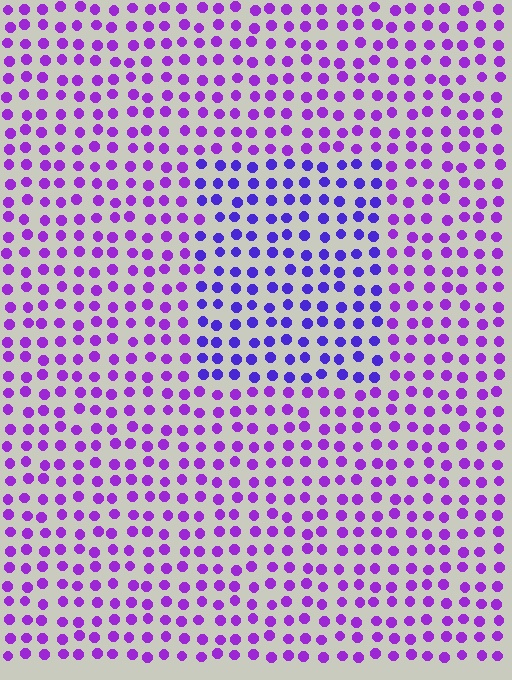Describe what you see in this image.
The image is filled with small purple elements in a uniform arrangement. A rectangle-shaped region is visible where the elements are tinted to a slightly different hue, forming a subtle color boundary.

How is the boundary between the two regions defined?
The boundary is defined purely by a slight shift in hue (about 29 degrees). Spacing, size, and orientation are identical on both sides.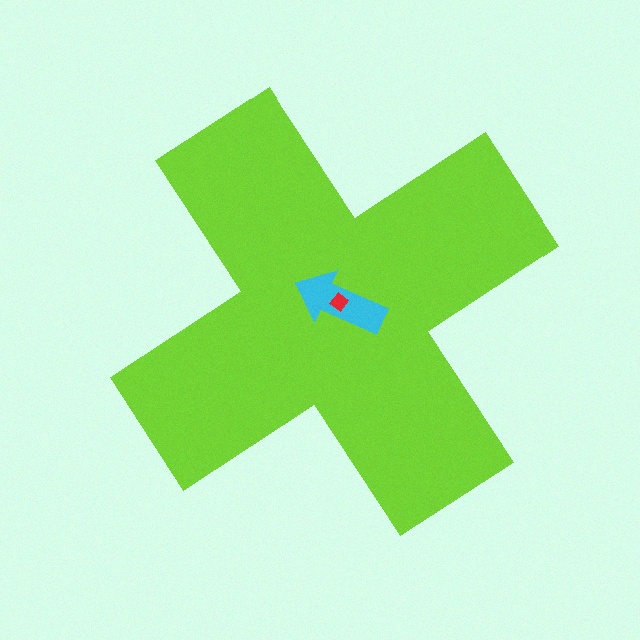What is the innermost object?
The red diamond.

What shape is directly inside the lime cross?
The cyan arrow.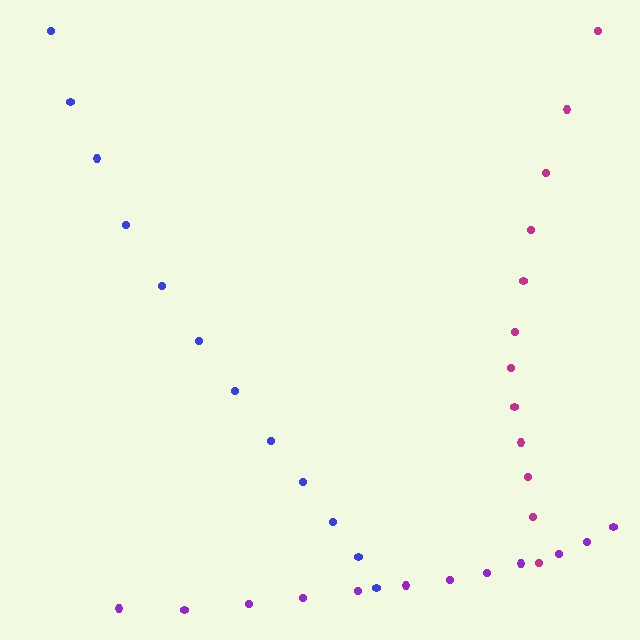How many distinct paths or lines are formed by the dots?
There are 3 distinct paths.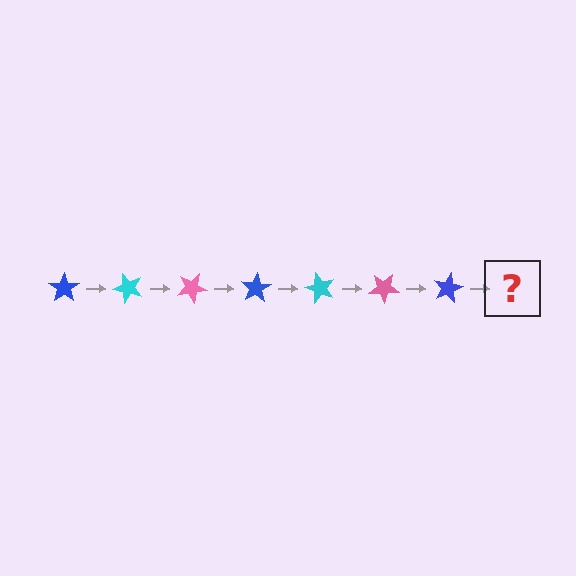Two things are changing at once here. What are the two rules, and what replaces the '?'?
The two rules are that it rotates 50 degrees each step and the color cycles through blue, cyan, and pink. The '?' should be a cyan star, rotated 350 degrees from the start.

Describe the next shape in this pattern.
It should be a cyan star, rotated 350 degrees from the start.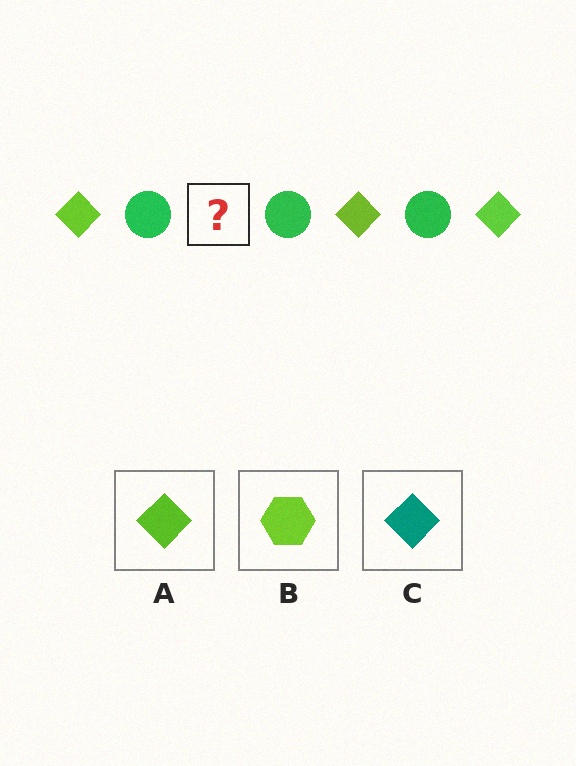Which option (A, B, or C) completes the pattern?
A.